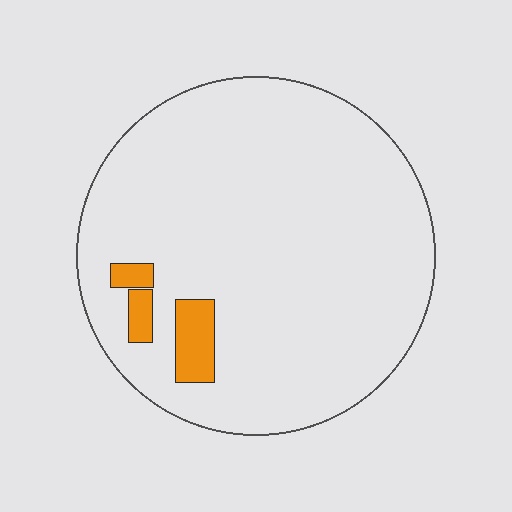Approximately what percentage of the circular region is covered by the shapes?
Approximately 5%.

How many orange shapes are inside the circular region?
3.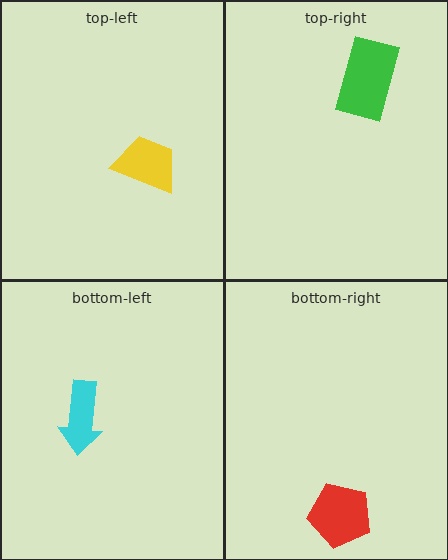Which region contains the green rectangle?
The top-right region.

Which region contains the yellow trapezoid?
The top-left region.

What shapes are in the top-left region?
The yellow trapezoid.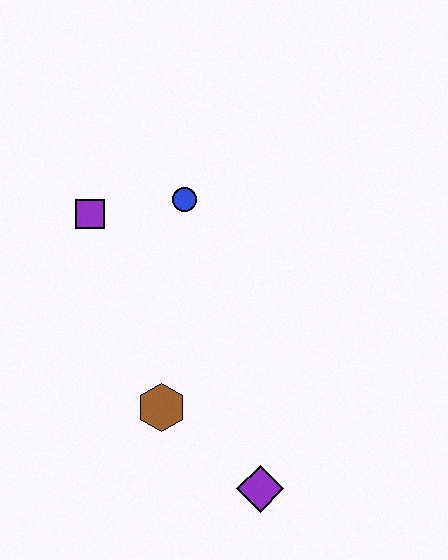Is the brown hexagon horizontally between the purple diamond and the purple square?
Yes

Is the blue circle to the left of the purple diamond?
Yes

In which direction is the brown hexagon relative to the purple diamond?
The brown hexagon is to the left of the purple diamond.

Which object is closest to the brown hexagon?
The purple diamond is closest to the brown hexagon.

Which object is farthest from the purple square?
The purple diamond is farthest from the purple square.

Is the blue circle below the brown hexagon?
No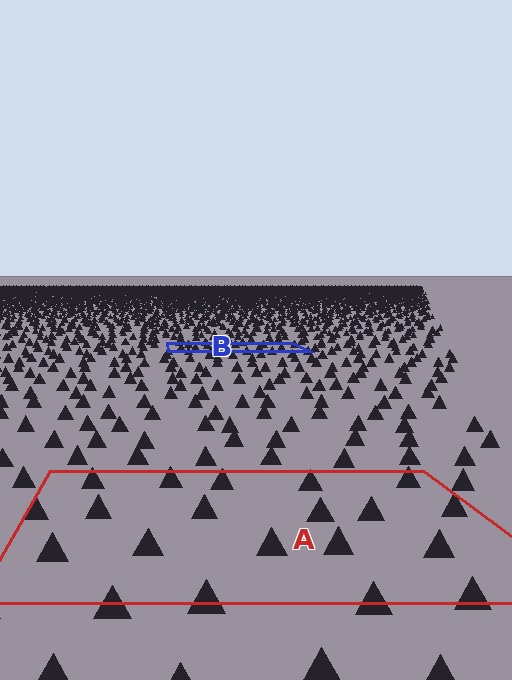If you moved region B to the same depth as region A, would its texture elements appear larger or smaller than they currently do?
They would appear larger. At a closer depth, the same texture elements are projected at a bigger on-screen size.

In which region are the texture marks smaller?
The texture marks are smaller in region B, because it is farther away.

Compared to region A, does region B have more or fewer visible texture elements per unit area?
Region B has more texture elements per unit area — they are packed more densely because it is farther away.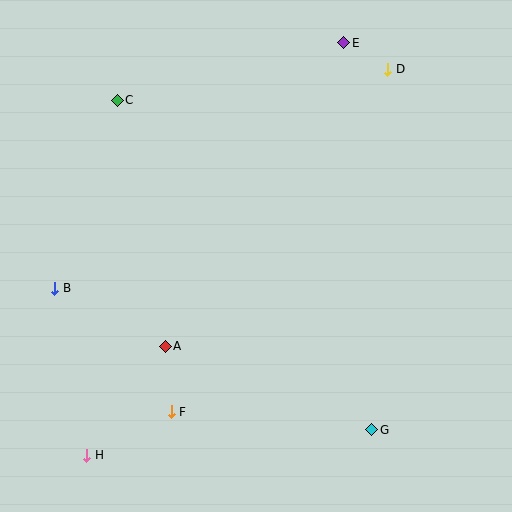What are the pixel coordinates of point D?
Point D is at (388, 69).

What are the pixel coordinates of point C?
Point C is at (117, 100).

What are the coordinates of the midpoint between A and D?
The midpoint between A and D is at (277, 208).